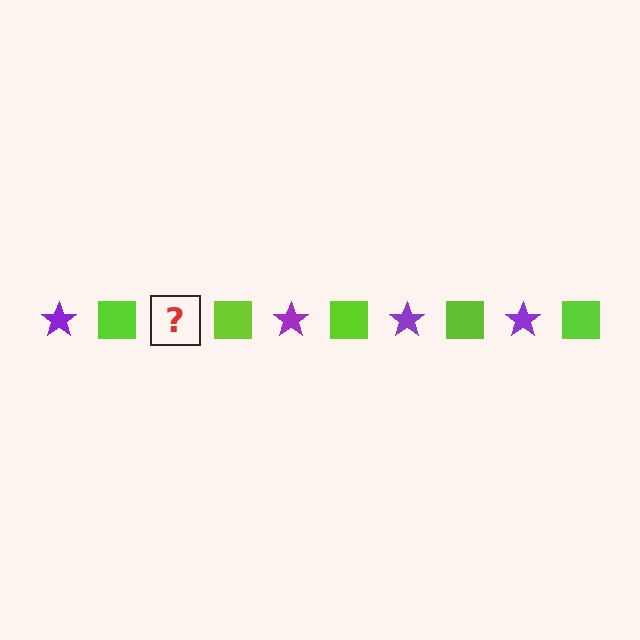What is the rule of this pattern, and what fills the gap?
The rule is that the pattern alternates between purple star and lime square. The gap should be filled with a purple star.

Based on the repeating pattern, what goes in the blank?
The blank should be a purple star.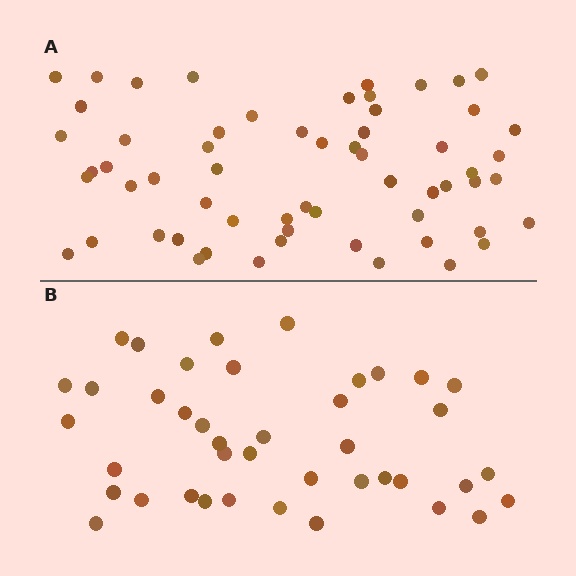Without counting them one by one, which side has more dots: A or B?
Region A (the top region) has more dots.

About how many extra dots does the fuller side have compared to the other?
Region A has approximately 20 more dots than region B.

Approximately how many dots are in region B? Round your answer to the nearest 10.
About 40 dots. (The exact count is 41, which rounds to 40.)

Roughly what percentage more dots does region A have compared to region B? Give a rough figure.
About 45% more.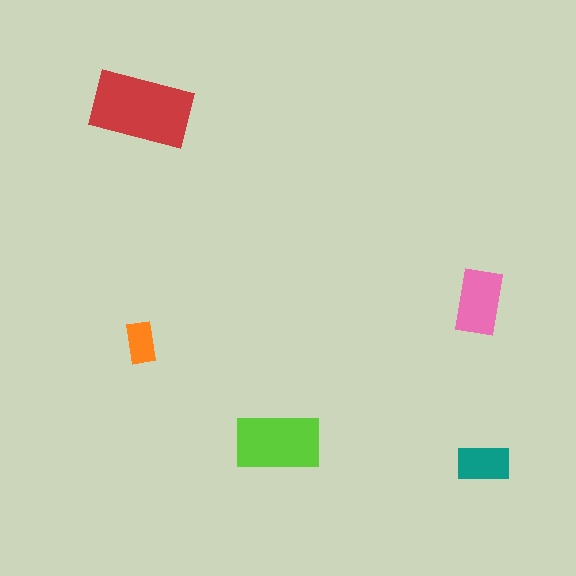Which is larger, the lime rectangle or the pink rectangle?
The lime one.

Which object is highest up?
The red rectangle is topmost.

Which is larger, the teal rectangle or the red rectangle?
The red one.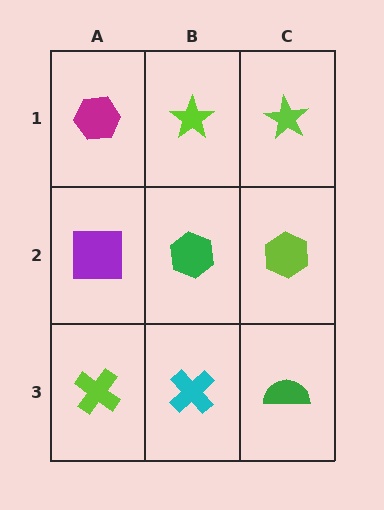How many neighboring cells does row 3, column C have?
2.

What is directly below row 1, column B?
A green hexagon.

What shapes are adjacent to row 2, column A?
A magenta hexagon (row 1, column A), a lime cross (row 3, column A), a green hexagon (row 2, column B).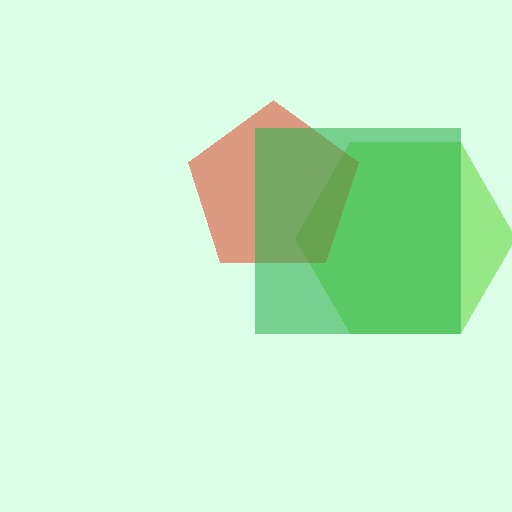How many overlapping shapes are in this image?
There are 3 overlapping shapes in the image.